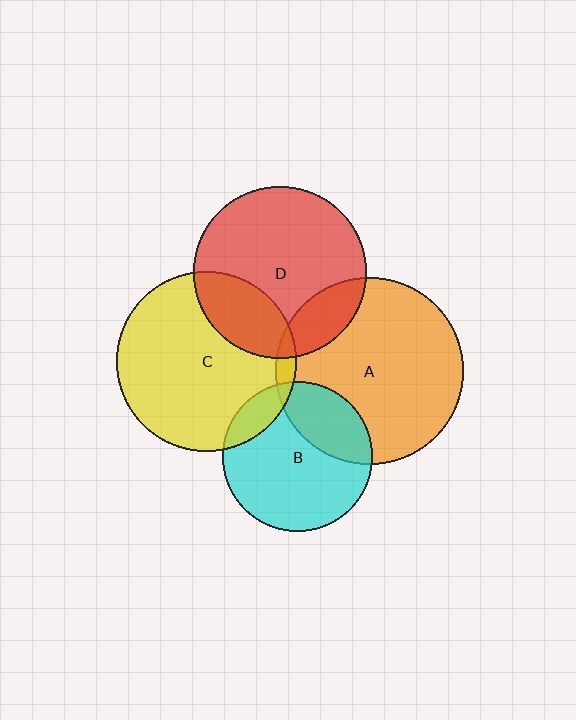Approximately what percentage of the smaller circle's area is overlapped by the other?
Approximately 10%.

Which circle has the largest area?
Circle A (orange).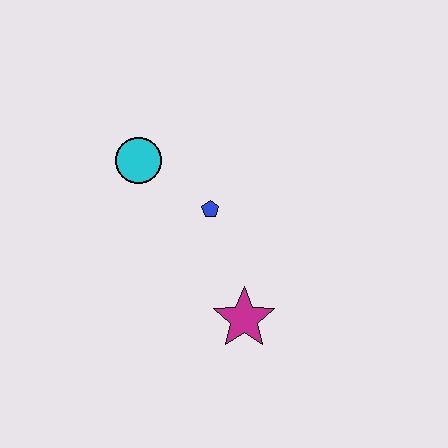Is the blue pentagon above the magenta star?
Yes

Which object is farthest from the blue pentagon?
The magenta star is farthest from the blue pentagon.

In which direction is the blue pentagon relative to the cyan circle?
The blue pentagon is to the right of the cyan circle.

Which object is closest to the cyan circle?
The blue pentagon is closest to the cyan circle.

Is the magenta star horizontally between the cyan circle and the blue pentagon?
No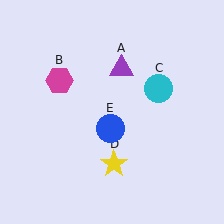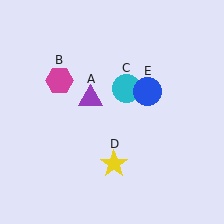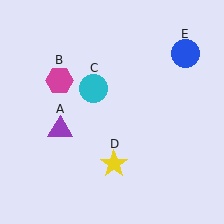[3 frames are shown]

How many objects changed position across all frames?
3 objects changed position: purple triangle (object A), cyan circle (object C), blue circle (object E).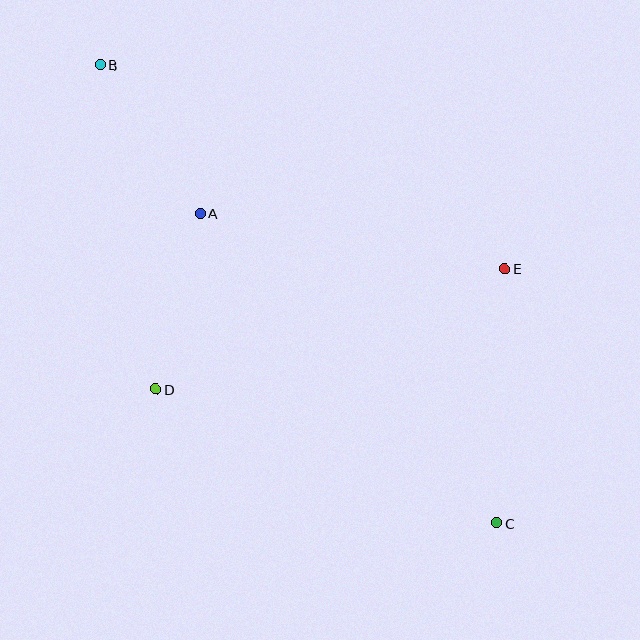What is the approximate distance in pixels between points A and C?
The distance between A and C is approximately 429 pixels.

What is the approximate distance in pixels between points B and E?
The distance between B and E is approximately 453 pixels.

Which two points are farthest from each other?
Points B and C are farthest from each other.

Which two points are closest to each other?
Points A and B are closest to each other.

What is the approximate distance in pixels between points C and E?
The distance between C and E is approximately 255 pixels.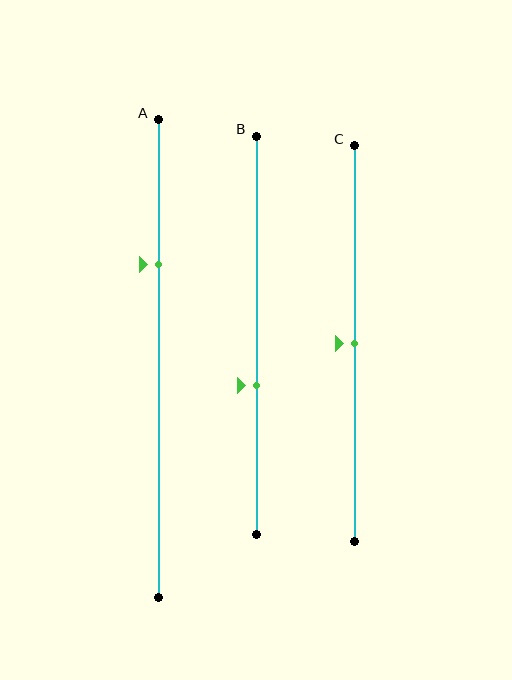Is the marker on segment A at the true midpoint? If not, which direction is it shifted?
No, the marker on segment A is shifted upward by about 20% of the segment length.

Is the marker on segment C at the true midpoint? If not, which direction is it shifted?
Yes, the marker on segment C is at the true midpoint.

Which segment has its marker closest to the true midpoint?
Segment C has its marker closest to the true midpoint.